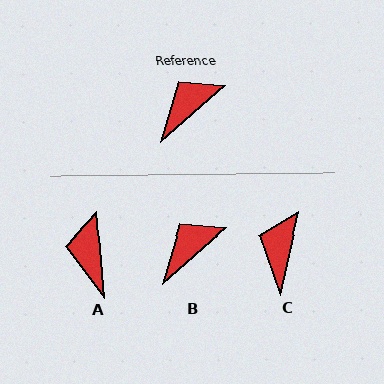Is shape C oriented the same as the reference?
No, it is off by about 35 degrees.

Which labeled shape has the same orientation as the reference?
B.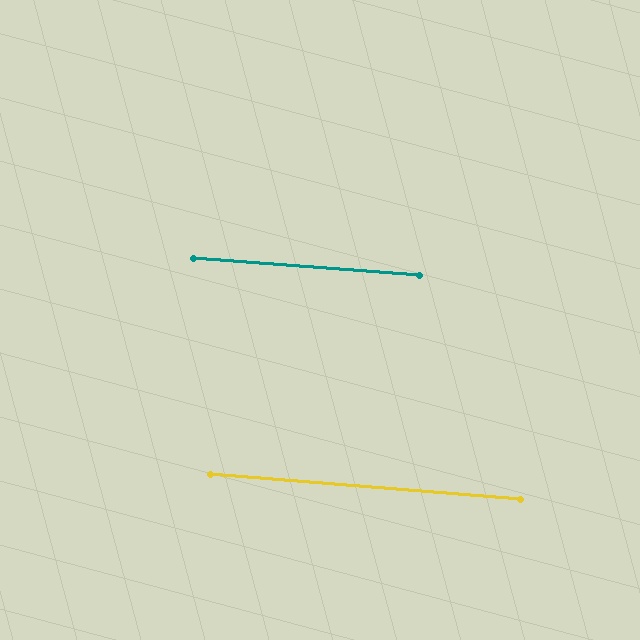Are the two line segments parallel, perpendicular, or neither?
Parallel — their directions differ by only 0.5°.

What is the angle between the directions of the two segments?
Approximately 1 degree.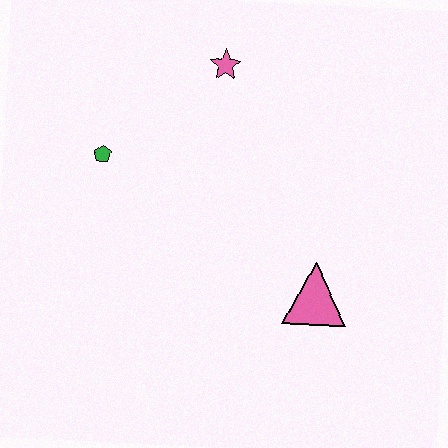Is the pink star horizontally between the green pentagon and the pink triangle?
Yes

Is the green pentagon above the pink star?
No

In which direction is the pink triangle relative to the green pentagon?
The pink triangle is to the right of the green pentagon.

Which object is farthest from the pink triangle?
The green pentagon is farthest from the pink triangle.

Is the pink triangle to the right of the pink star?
Yes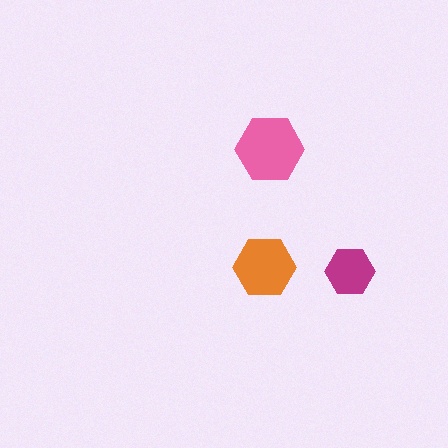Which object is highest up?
The pink hexagon is topmost.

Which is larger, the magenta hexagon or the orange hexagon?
The orange one.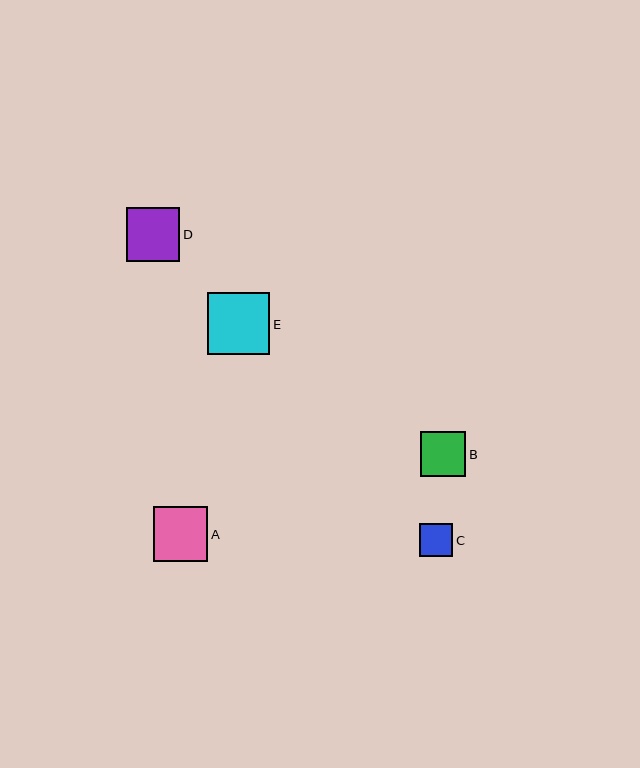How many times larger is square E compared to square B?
Square E is approximately 1.4 times the size of square B.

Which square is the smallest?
Square C is the smallest with a size of approximately 33 pixels.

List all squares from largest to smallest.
From largest to smallest: E, A, D, B, C.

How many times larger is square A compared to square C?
Square A is approximately 1.6 times the size of square C.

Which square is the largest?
Square E is the largest with a size of approximately 62 pixels.